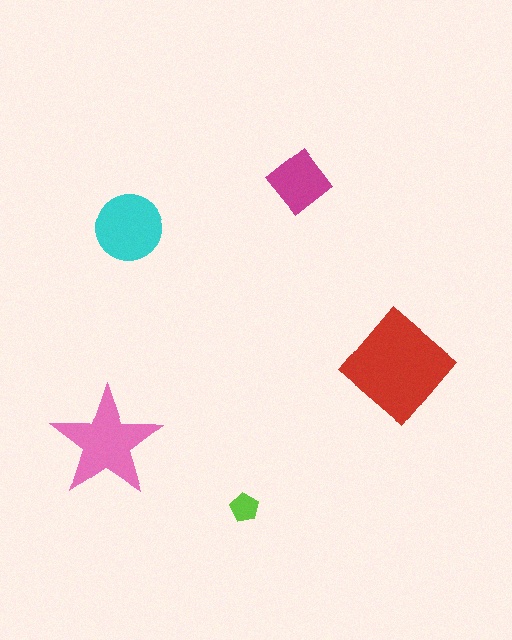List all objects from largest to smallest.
The red diamond, the pink star, the cyan circle, the magenta diamond, the lime pentagon.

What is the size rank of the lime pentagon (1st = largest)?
5th.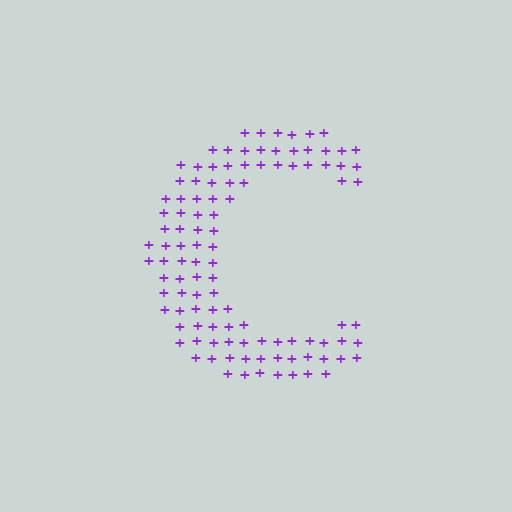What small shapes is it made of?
It is made of small plus signs.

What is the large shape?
The large shape is the letter C.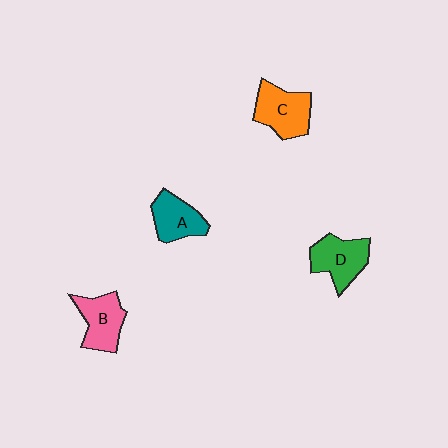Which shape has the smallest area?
Shape A (teal).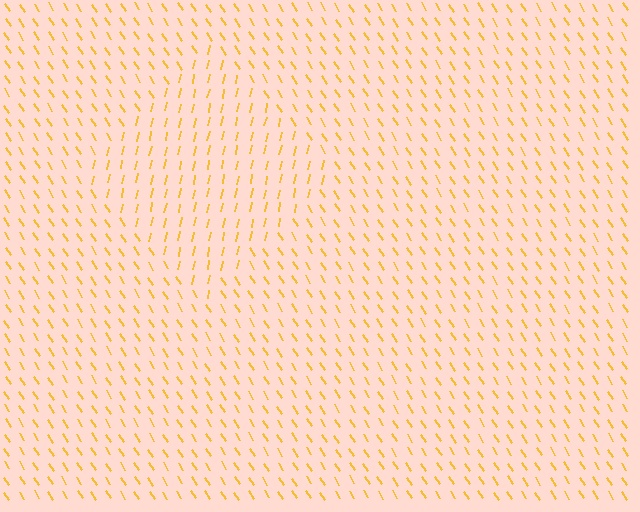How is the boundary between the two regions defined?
The boundary is defined purely by a change in line orientation (approximately 45 degrees difference). All lines are the same color and thickness.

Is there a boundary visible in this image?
Yes, there is a texture boundary formed by a change in line orientation.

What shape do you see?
I see a diamond.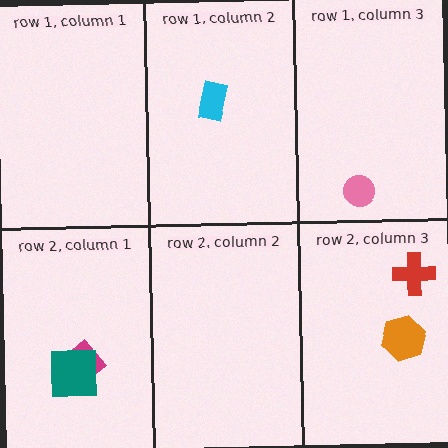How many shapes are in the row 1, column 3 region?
1.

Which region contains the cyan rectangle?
The row 1, column 2 region.